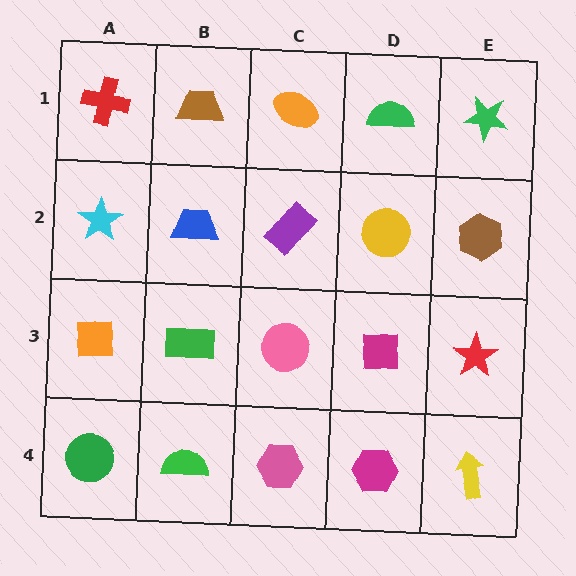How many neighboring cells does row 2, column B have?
4.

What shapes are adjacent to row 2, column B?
A brown trapezoid (row 1, column B), a green rectangle (row 3, column B), a cyan star (row 2, column A), a purple rectangle (row 2, column C).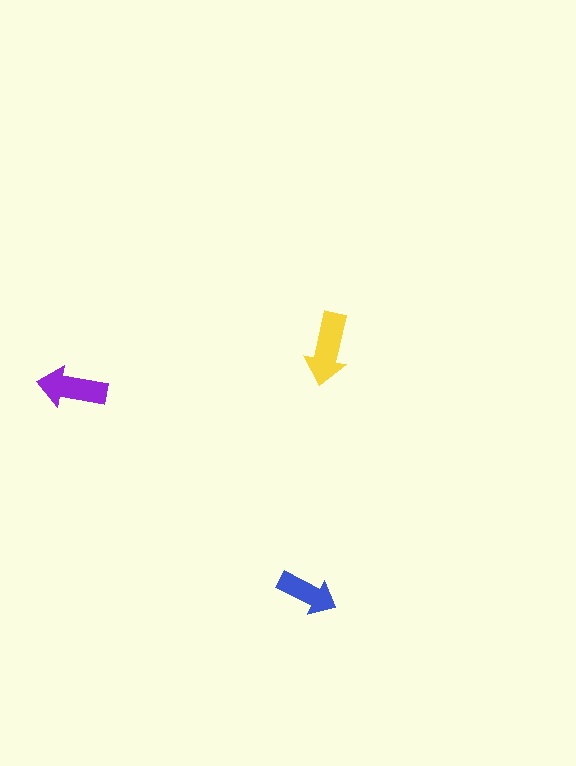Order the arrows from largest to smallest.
the yellow one, the purple one, the blue one.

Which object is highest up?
The yellow arrow is topmost.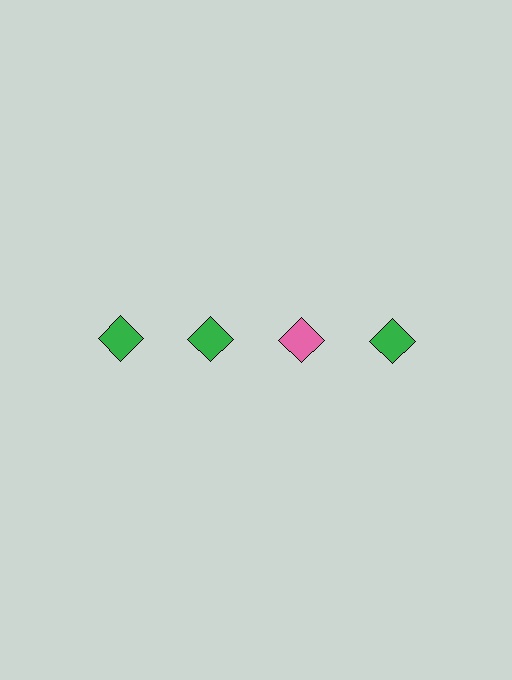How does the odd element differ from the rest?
It has a different color: pink instead of green.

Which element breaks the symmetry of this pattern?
The pink diamond in the top row, center column breaks the symmetry. All other shapes are green diamonds.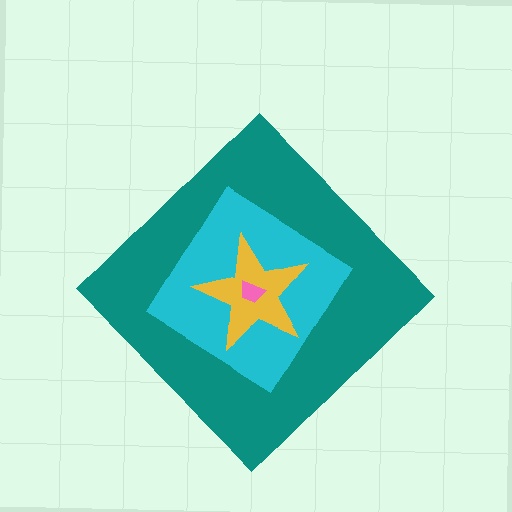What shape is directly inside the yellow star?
The pink trapezoid.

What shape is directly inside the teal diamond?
The cyan diamond.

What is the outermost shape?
The teal diamond.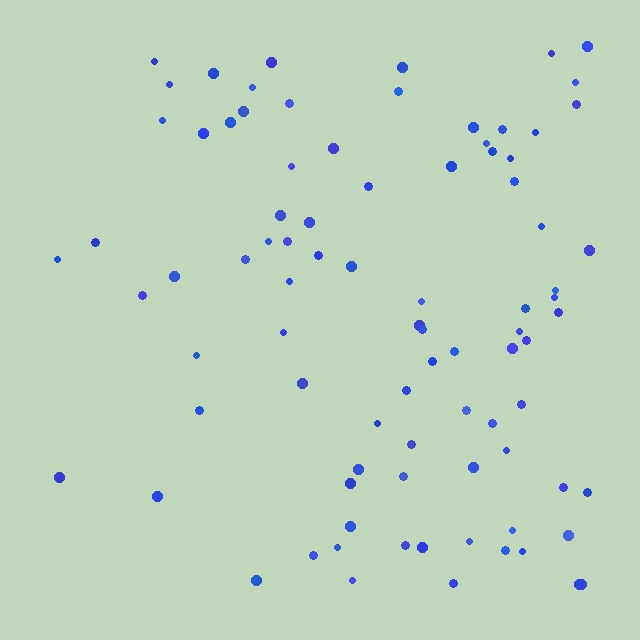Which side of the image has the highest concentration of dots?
The right.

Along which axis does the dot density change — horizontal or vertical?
Horizontal.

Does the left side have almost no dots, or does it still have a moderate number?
Still a moderate number, just noticeably fewer than the right.